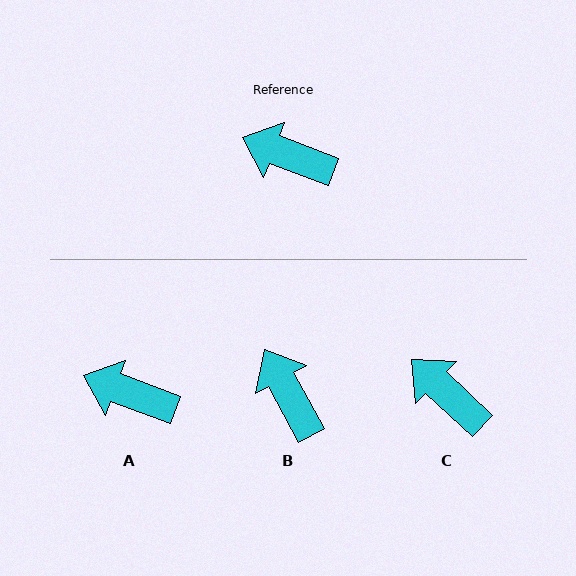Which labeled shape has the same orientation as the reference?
A.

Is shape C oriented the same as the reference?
No, it is off by about 23 degrees.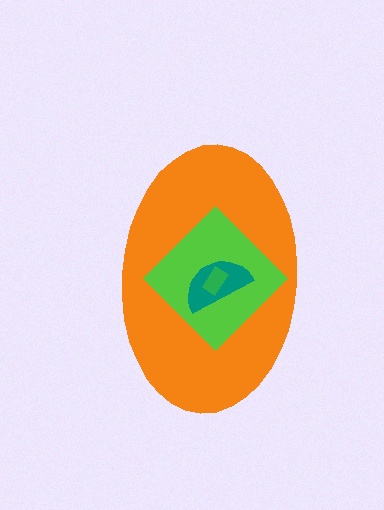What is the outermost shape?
The orange ellipse.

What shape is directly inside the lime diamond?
The teal semicircle.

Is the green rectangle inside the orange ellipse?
Yes.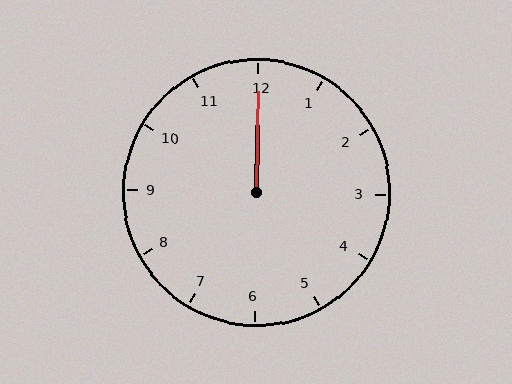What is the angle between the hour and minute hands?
Approximately 0 degrees.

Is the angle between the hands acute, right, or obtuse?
It is acute.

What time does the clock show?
12:00.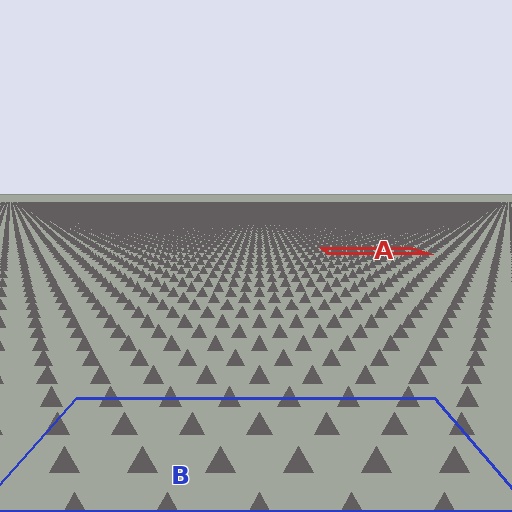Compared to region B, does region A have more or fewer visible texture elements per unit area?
Region A has more texture elements per unit area — they are packed more densely because it is farther away.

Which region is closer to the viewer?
Region B is closer. The texture elements there are larger and more spread out.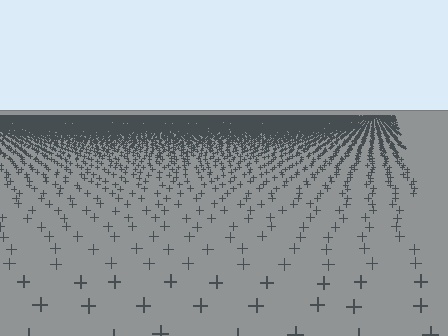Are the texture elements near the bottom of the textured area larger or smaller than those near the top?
Larger. Near the bottom, elements are closer to the viewer and appear at a bigger on-screen size.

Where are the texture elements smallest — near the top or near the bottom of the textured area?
Near the top.